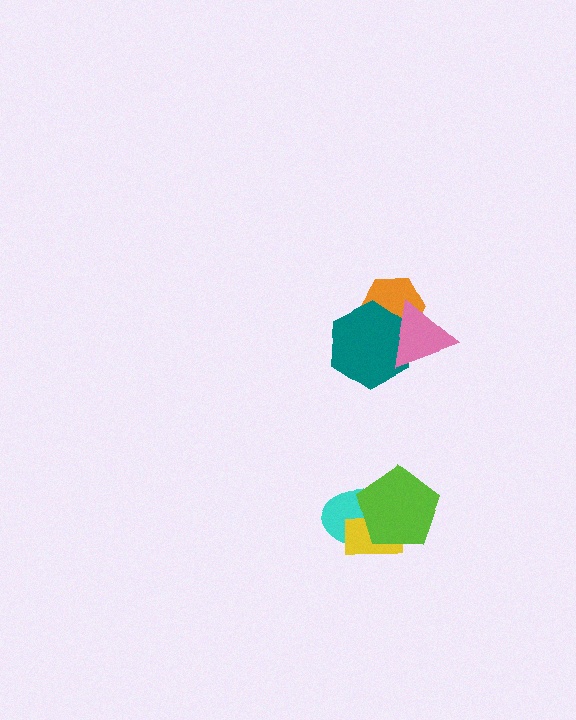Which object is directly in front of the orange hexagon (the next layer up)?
The teal hexagon is directly in front of the orange hexagon.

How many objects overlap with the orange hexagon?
2 objects overlap with the orange hexagon.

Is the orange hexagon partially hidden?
Yes, it is partially covered by another shape.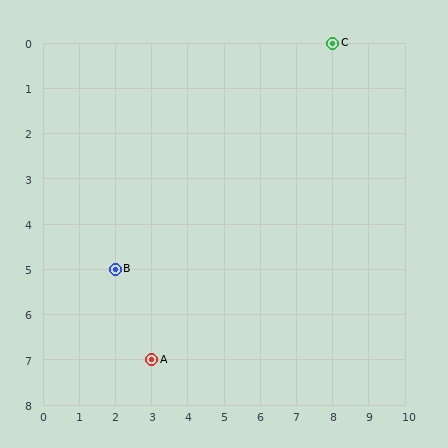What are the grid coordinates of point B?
Point B is at grid coordinates (2, 5).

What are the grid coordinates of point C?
Point C is at grid coordinates (8, 0).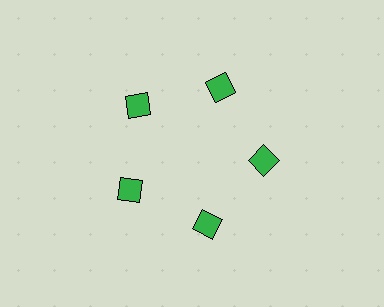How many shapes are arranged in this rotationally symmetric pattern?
There are 5 shapes, arranged in 5 groups of 1.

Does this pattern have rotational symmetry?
Yes, this pattern has 5-fold rotational symmetry. It looks the same after rotating 72 degrees around the center.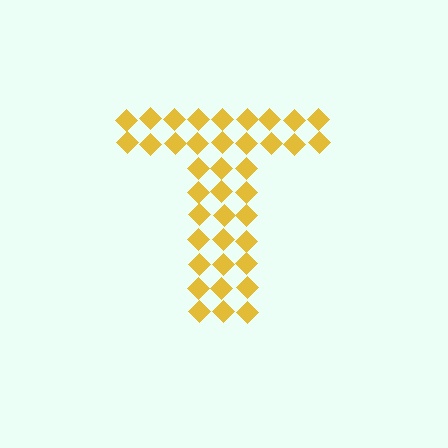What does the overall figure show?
The overall figure shows the letter T.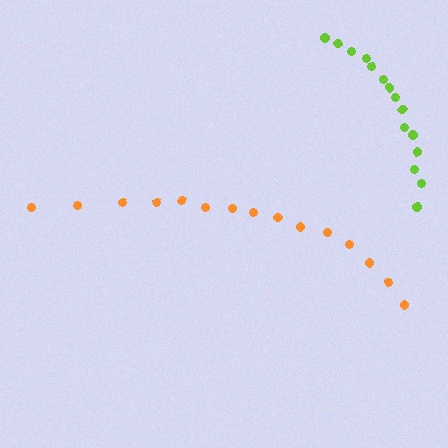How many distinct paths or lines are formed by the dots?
There are 2 distinct paths.